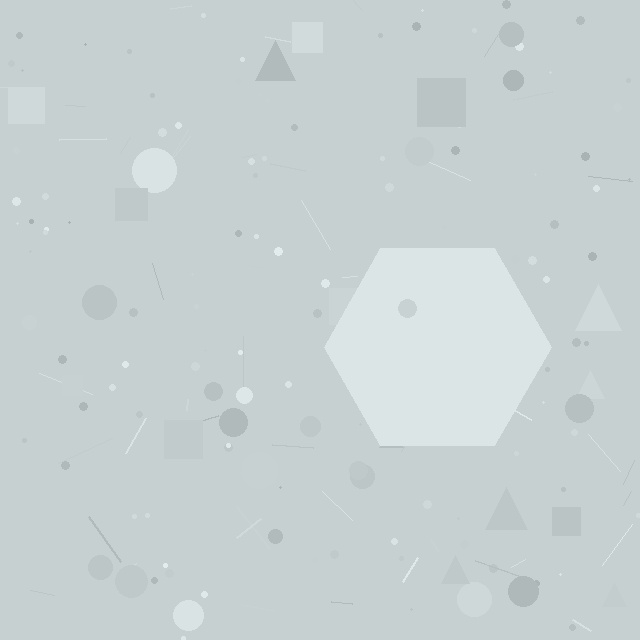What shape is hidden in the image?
A hexagon is hidden in the image.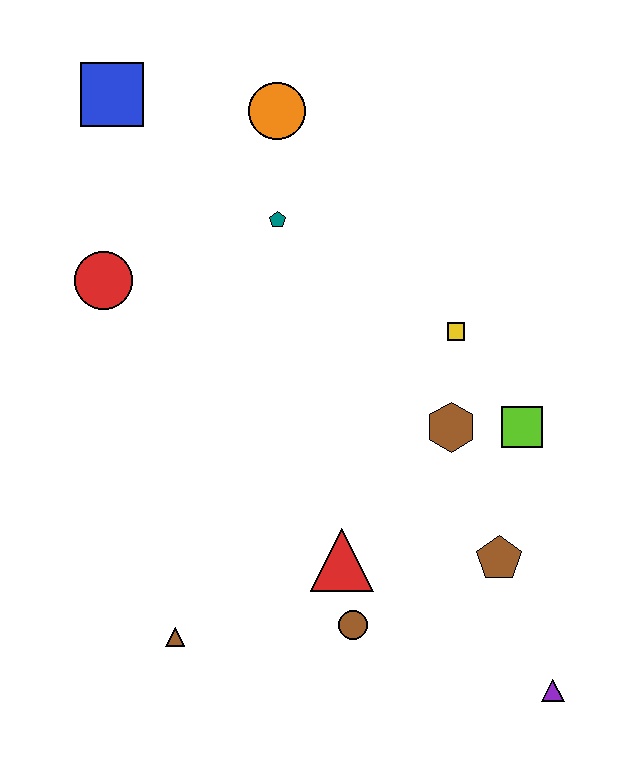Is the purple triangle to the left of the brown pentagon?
No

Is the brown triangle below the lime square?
Yes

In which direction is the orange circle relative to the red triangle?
The orange circle is above the red triangle.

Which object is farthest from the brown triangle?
The blue square is farthest from the brown triangle.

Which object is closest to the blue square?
The orange circle is closest to the blue square.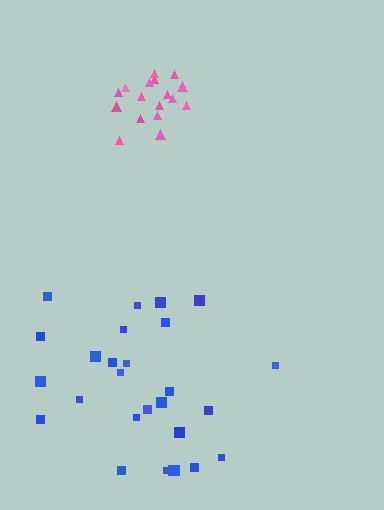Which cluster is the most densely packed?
Pink.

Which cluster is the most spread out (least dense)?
Blue.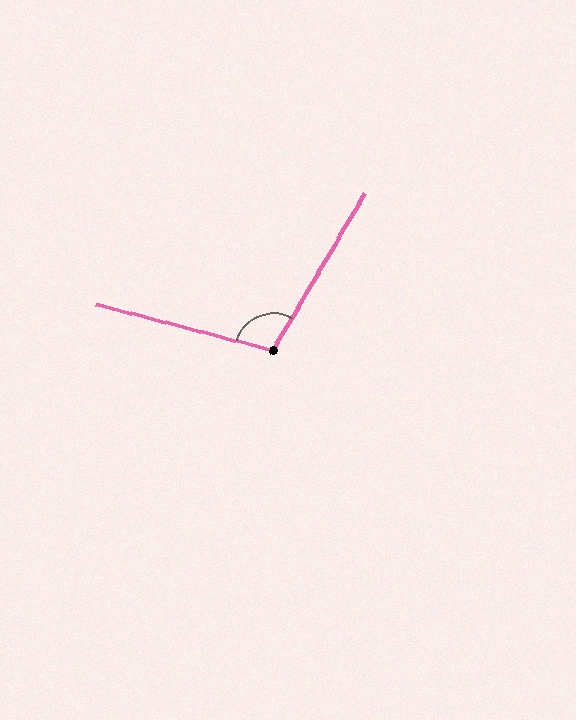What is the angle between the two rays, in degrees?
Approximately 106 degrees.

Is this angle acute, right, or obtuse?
It is obtuse.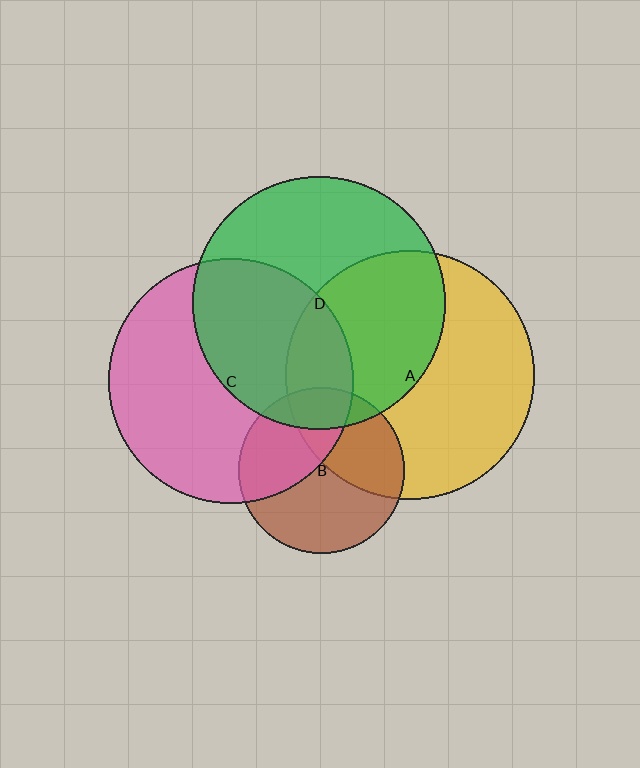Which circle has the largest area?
Circle D (green).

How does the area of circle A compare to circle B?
Approximately 2.3 times.